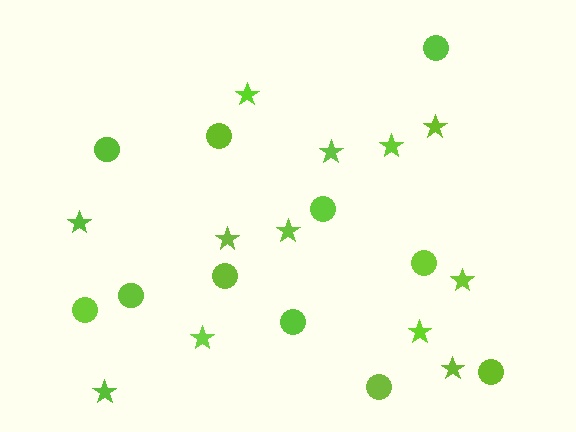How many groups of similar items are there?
There are 2 groups: one group of stars (12) and one group of circles (11).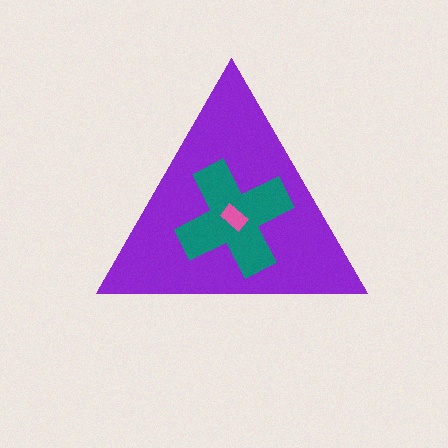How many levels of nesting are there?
3.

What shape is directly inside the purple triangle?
The teal cross.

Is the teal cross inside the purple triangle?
Yes.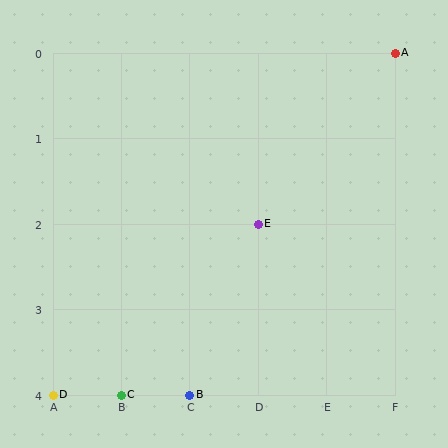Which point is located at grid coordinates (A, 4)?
Point D is at (A, 4).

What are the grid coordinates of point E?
Point E is at grid coordinates (D, 2).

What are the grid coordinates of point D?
Point D is at grid coordinates (A, 4).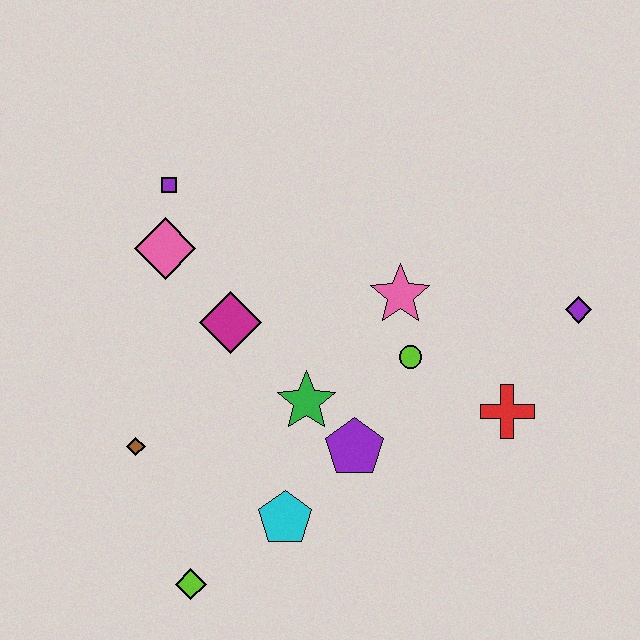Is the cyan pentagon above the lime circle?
No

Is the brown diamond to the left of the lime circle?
Yes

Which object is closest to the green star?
The purple pentagon is closest to the green star.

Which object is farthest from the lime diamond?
The purple diamond is farthest from the lime diamond.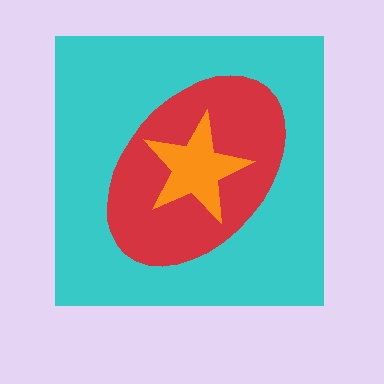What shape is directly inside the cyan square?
The red ellipse.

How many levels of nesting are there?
3.